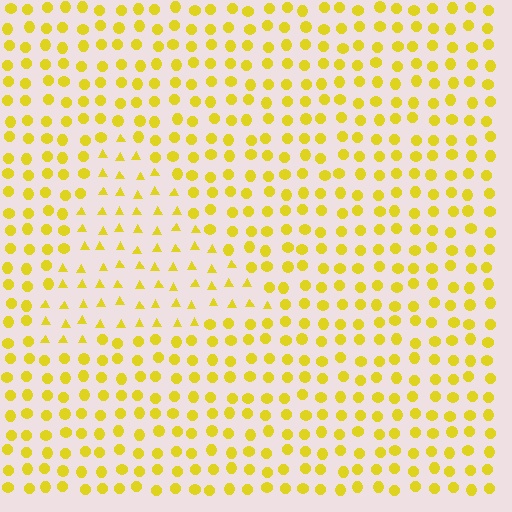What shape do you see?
I see a triangle.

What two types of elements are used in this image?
The image uses triangles inside the triangle region and circles outside it.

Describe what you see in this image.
The image is filled with small yellow elements arranged in a uniform grid. A triangle-shaped region contains triangles, while the surrounding area contains circles. The boundary is defined purely by the change in element shape.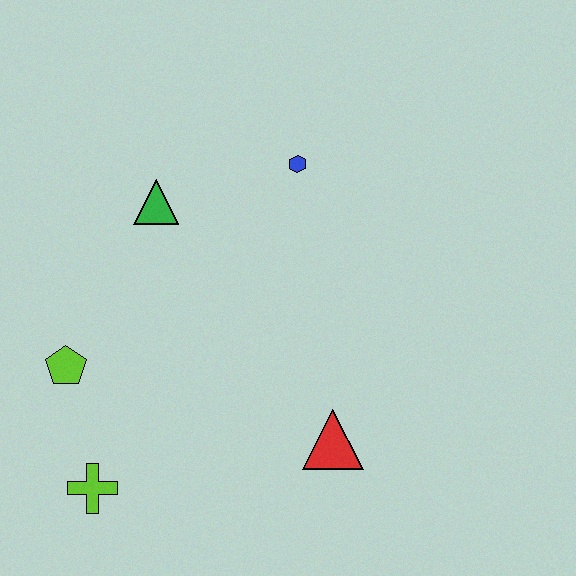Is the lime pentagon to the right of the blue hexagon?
No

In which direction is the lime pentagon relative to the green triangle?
The lime pentagon is below the green triangle.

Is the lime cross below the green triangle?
Yes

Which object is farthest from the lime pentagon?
The blue hexagon is farthest from the lime pentagon.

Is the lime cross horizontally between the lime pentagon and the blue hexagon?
Yes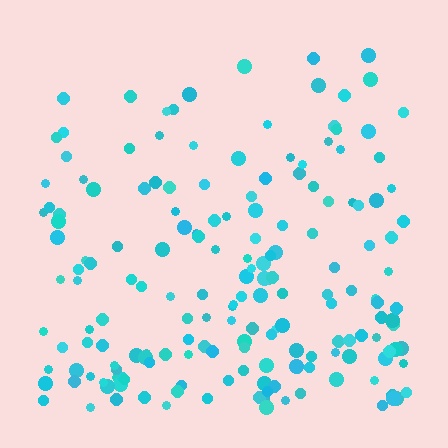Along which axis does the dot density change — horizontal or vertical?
Vertical.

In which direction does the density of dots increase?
From top to bottom, with the bottom side densest.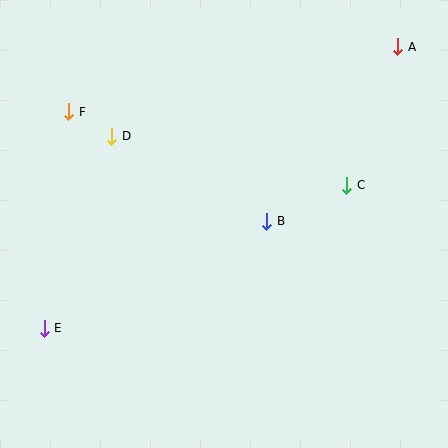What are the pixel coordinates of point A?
Point A is at (398, 47).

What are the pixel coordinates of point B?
Point B is at (267, 221).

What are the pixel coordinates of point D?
Point D is at (112, 136).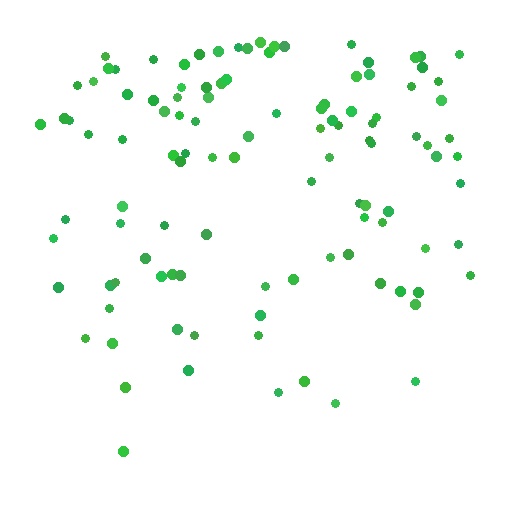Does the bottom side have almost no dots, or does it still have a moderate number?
Still a moderate number, just noticeably fewer than the top.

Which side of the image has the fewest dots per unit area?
The bottom.